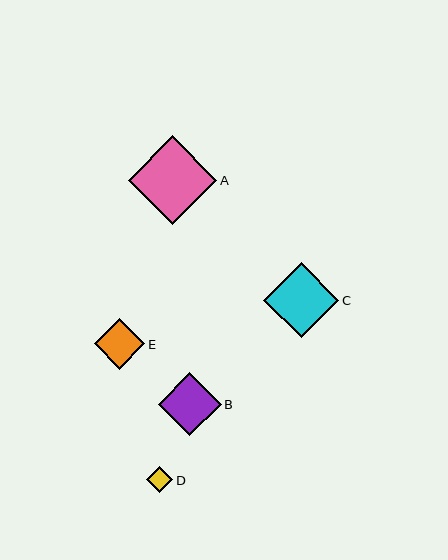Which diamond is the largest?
Diamond A is the largest with a size of approximately 89 pixels.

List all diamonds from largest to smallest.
From largest to smallest: A, C, B, E, D.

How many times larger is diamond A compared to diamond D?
Diamond A is approximately 3.4 times the size of diamond D.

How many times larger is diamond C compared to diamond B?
Diamond C is approximately 1.2 times the size of diamond B.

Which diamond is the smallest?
Diamond D is the smallest with a size of approximately 26 pixels.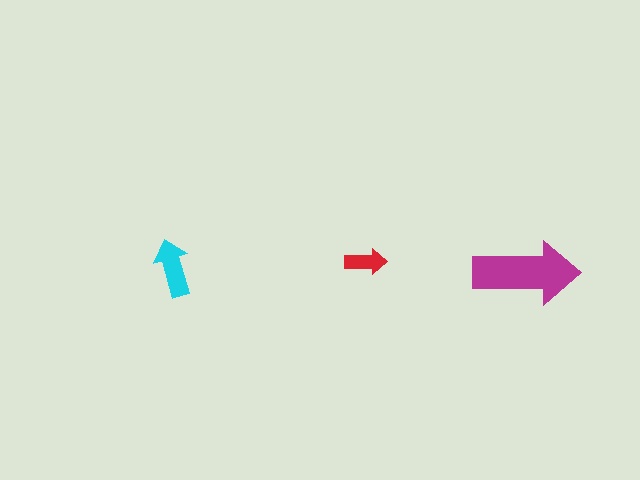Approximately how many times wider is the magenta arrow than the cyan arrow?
About 2 times wider.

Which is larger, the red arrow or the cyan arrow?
The cyan one.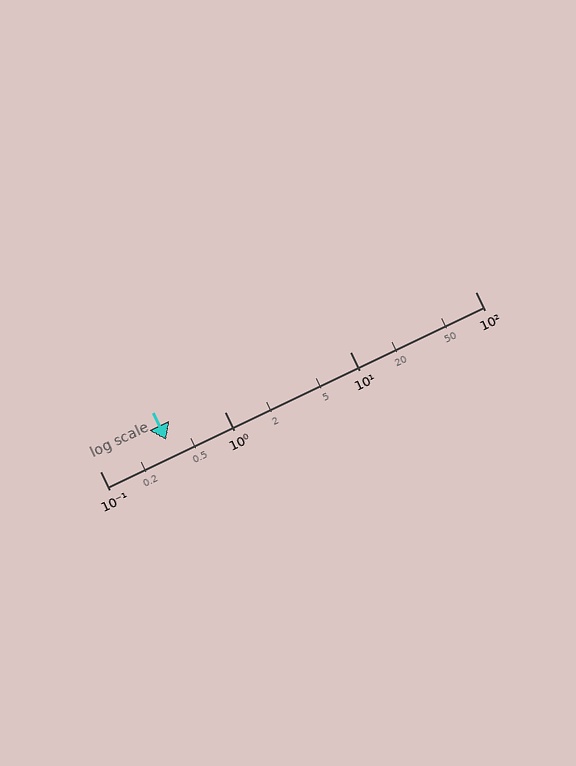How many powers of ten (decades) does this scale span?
The scale spans 3 decades, from 0.1 to 100.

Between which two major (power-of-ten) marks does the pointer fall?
The pointer is between 0.1 and 1.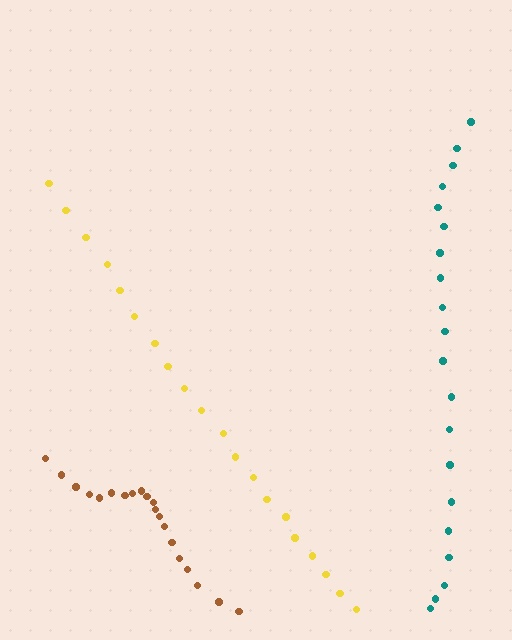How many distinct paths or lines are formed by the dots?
There are 3 distinct paths.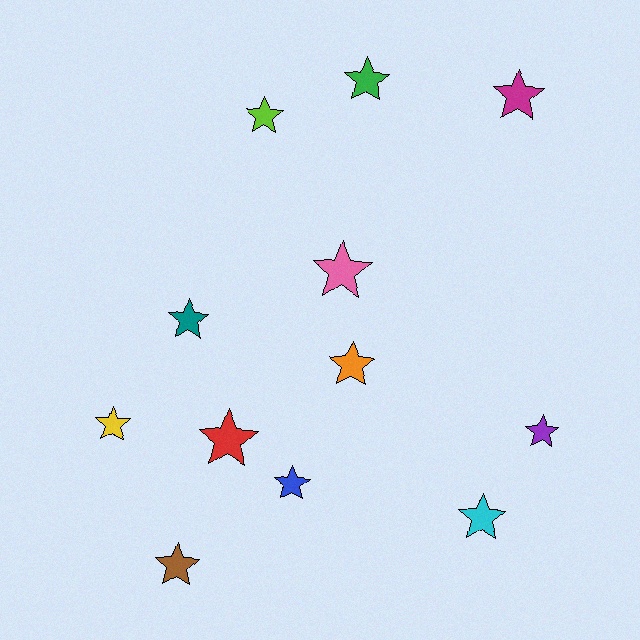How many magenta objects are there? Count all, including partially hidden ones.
There is 1 magenta object.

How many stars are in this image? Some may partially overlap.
There are 12 stars.